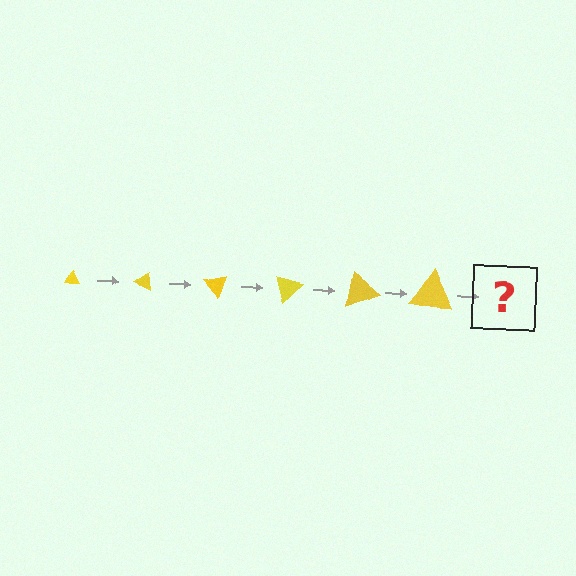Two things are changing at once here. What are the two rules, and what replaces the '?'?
The two rules are that the triangle grows larger each step and it rotates 25 degrees each step. The '?' should be a triangle, larger than the previous one and rotated 150 degrees from the start.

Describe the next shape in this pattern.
It should be a triangle, larger than the previous one and rotated 150 degrees from the start.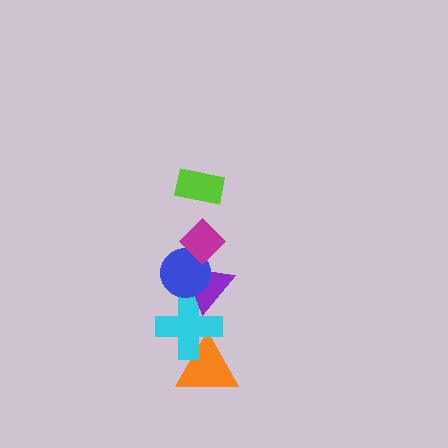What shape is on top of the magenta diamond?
The lime rectangle is on top of the magenta diamond.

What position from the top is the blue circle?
The blue circle is 3rd from the top.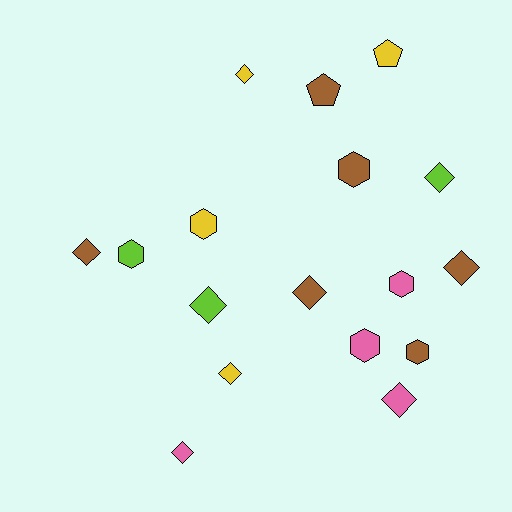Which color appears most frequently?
Brown, with 6 objects.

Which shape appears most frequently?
Diamond, with 9 objects.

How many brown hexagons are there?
There are 2 brown hexagons.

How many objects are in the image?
There are 17 objects.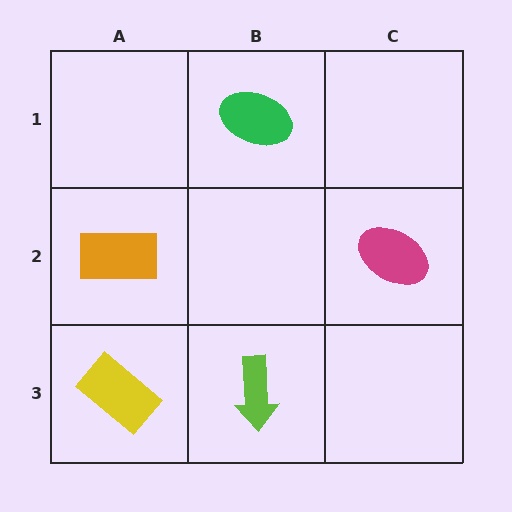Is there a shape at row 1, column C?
No, that cell is empty.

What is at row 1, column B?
A green ellipse.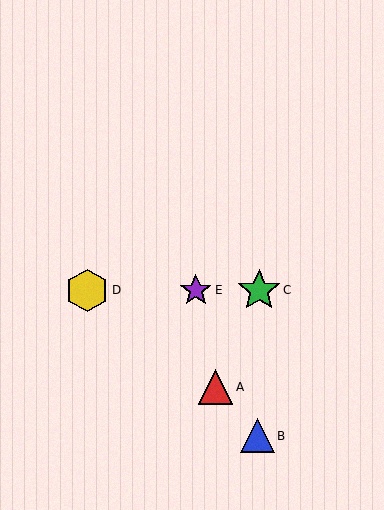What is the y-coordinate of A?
Object A is at y≈387.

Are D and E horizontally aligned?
Yes, both are at y≈290.